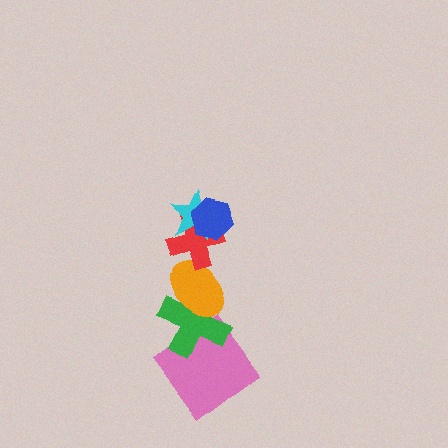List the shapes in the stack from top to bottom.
From top to bottom: the blue hexagon, the cyan star, the red cross, the orange ellipse, the green cross, the pink diamond.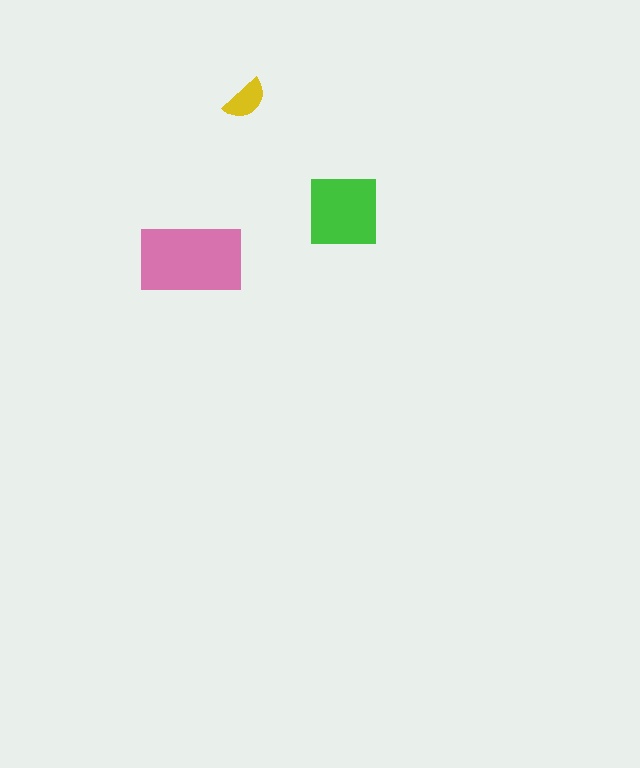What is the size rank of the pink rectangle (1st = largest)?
1st.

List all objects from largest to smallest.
The pink rectangle, the green square, the yellow semicircle.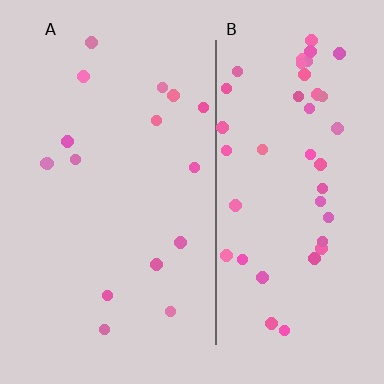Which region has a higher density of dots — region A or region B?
B (the right).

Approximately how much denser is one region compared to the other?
Approximately 2.7× — region B over region A.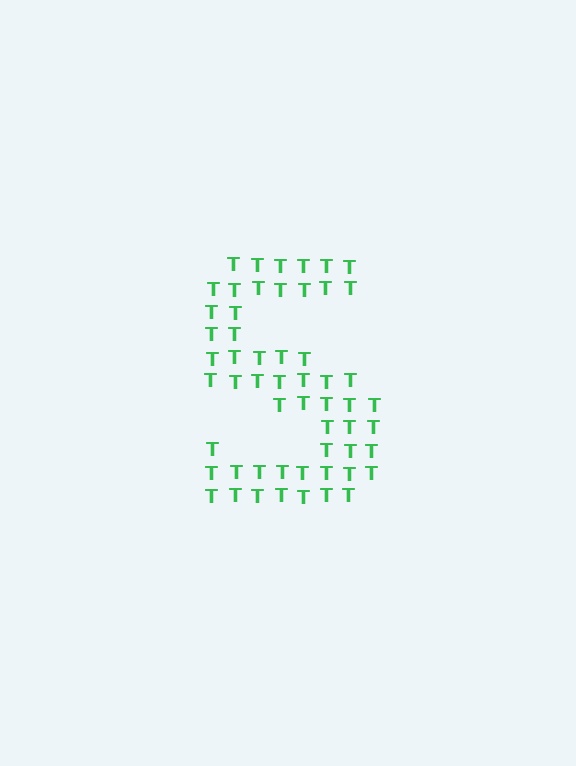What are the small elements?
The small elements are letter T's.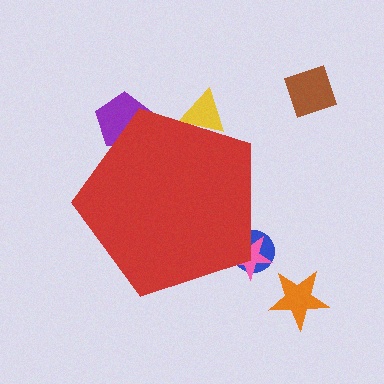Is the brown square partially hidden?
No, the brown square is fully visible.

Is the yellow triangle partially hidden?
Yes, the yellow triangle is partially hidden behind the red pentagon.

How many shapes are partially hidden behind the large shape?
4 shapes are partially hidden.